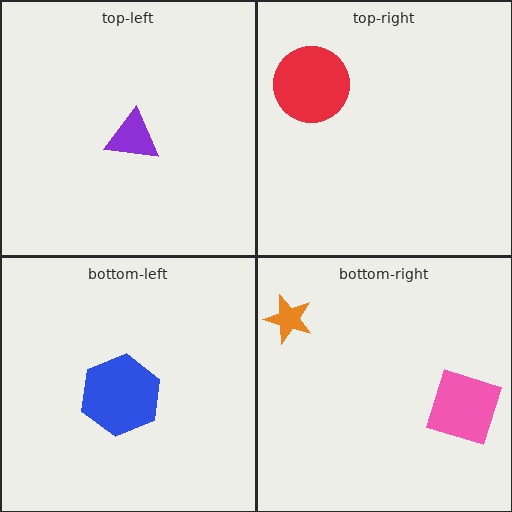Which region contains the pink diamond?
The bottom-right region.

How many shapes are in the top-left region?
1.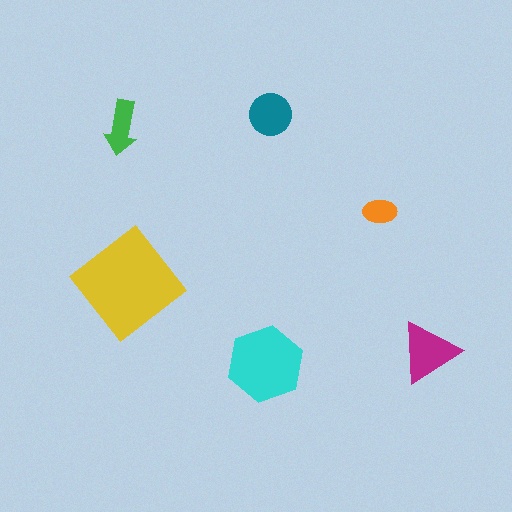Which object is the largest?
The yellow diamond.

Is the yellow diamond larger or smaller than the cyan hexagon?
Larger.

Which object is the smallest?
The orange ellipse.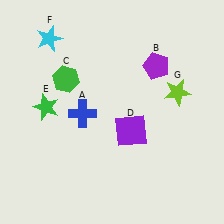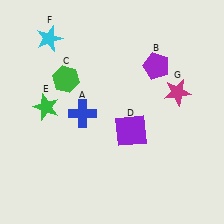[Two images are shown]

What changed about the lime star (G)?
In Image 1, G is lime. In Image 2, it changed to magenta.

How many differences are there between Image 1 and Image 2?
There is 1 difference between the two images.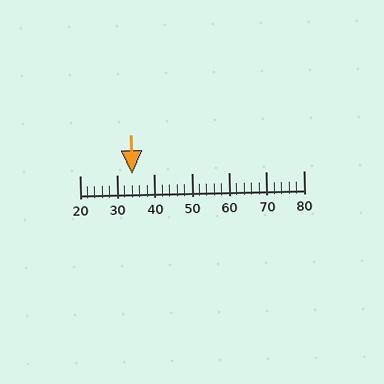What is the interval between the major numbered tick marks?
The major tick marks are spaced 10 units apart.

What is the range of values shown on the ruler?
The ruler shows values from 20 to 80.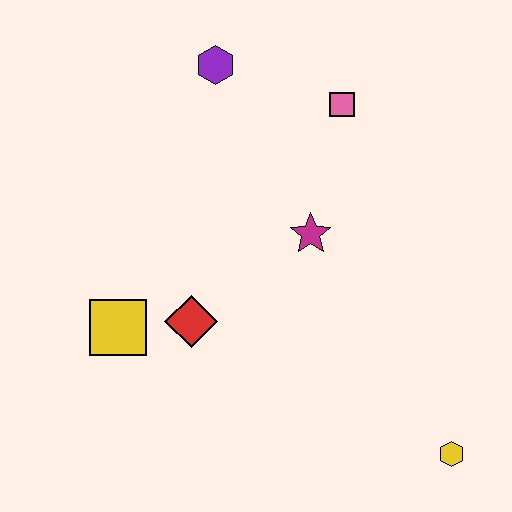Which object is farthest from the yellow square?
The yellow hexagon is farthest from the yellow square.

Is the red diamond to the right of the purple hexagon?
No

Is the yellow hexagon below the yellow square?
Yes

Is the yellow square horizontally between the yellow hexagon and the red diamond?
No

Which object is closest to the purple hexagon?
The pink square is closest to the purple hexagon.